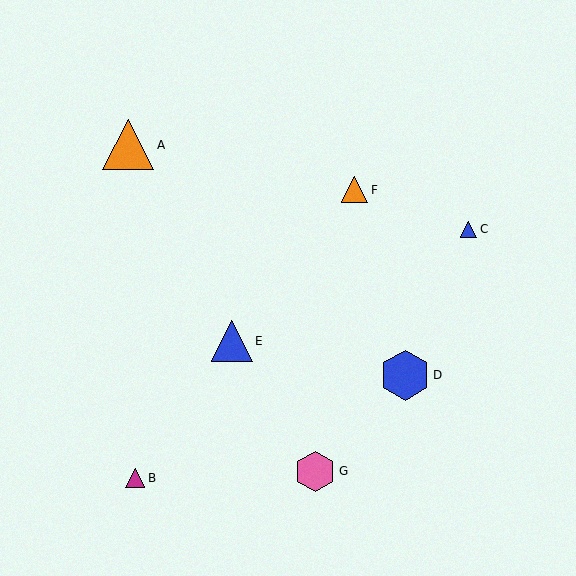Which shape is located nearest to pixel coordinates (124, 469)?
The magenta triangle (labeled B) at (135, 478) is nearest to that location.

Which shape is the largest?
The orange triangle (labeled A) is the largest.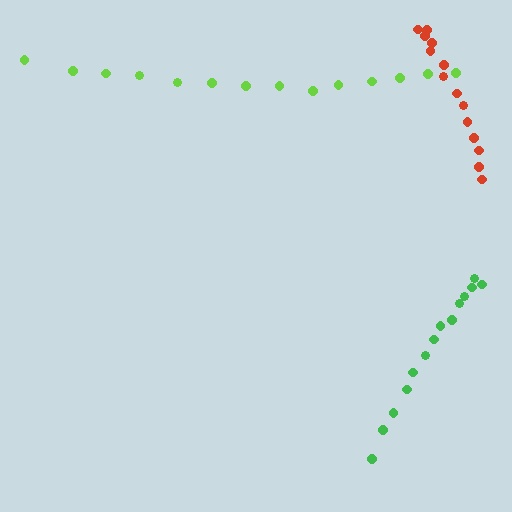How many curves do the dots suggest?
There are 3 distinct paths.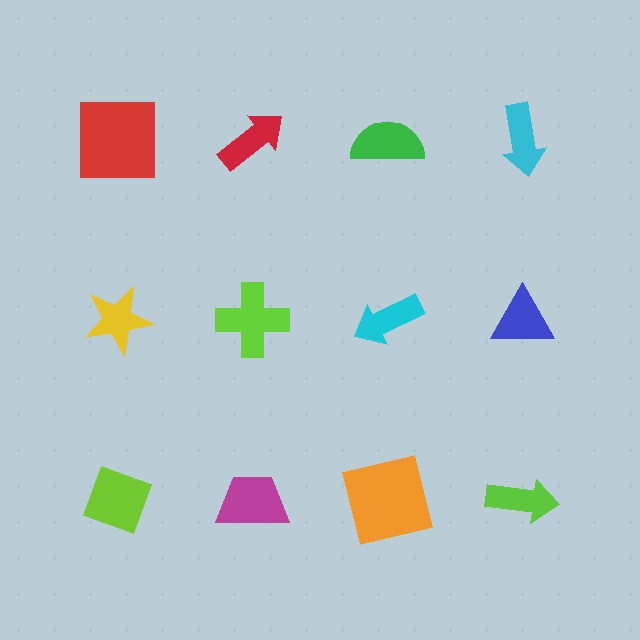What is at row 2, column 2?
A lime cross.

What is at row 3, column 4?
A lime arrow.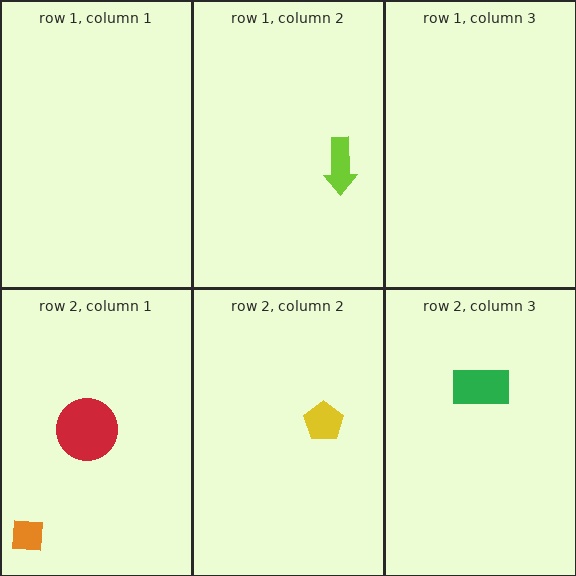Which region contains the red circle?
The row 2, column 1 region.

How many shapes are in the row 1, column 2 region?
1.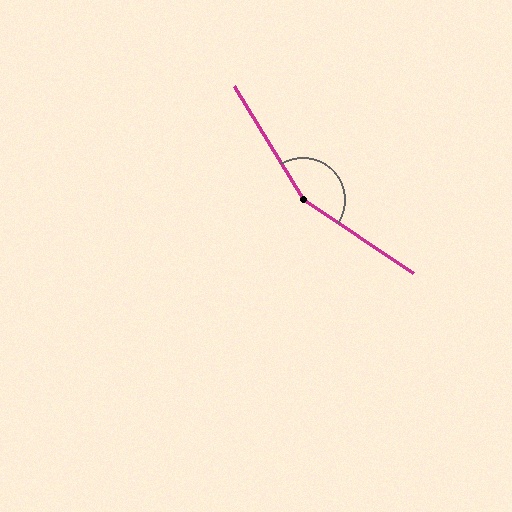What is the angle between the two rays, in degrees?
Approximately 155 degrees.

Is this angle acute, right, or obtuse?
It is obtuse.